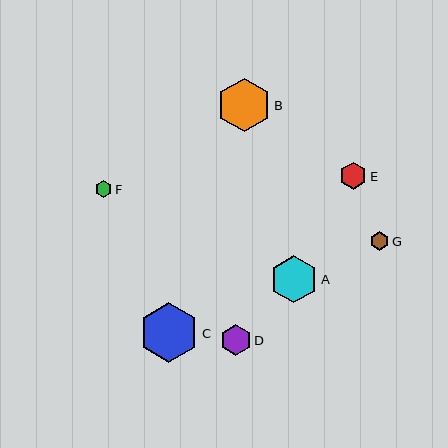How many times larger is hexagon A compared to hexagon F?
Hexagon A is approximately 2.9 times the size of hexagon F.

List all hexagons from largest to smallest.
From largest to smallest: C, B, A, D, E, G, F.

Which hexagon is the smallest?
Hexagon F is the smallest with a size of approximately 16 pixels.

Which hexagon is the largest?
Hexagon C is the largest with a size of approximately 60 pixels.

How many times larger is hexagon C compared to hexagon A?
Hexagon C is approximately 1.3 times the size of hexagon A.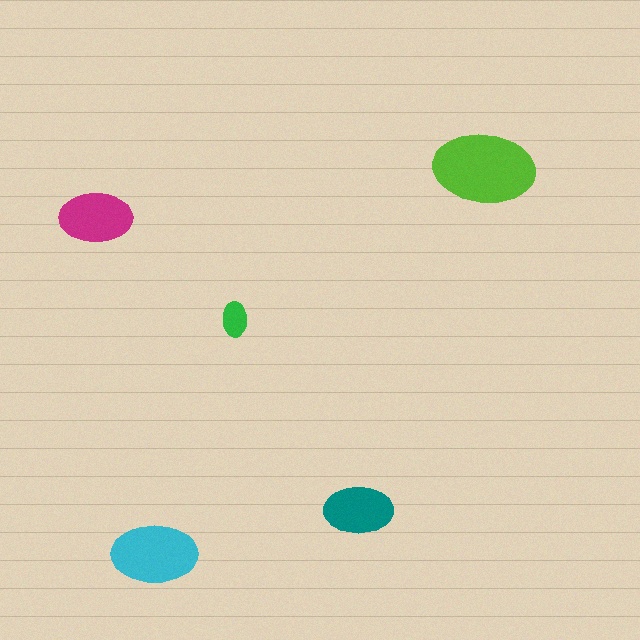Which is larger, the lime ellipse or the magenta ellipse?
The lime one.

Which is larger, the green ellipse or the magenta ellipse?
The magenta one.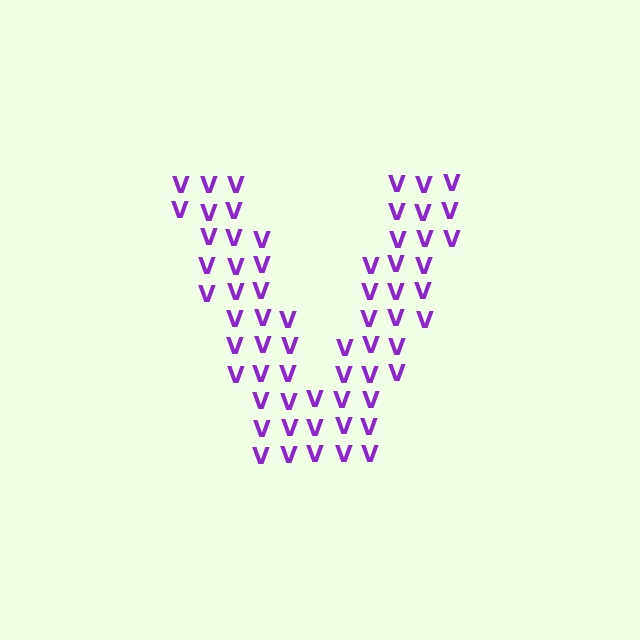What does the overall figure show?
The overall figure shows the letter V.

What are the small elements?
The small elements are letter V's.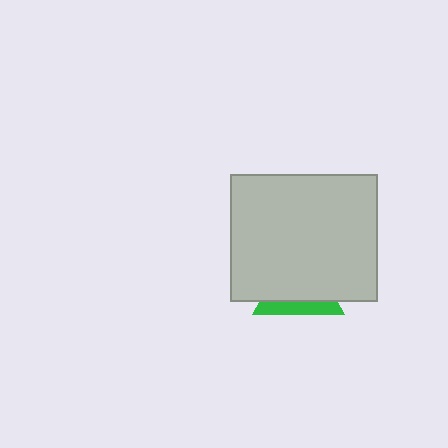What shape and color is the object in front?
The object in front is a light gray rectangle.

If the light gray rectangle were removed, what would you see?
You would see the complete green triangle.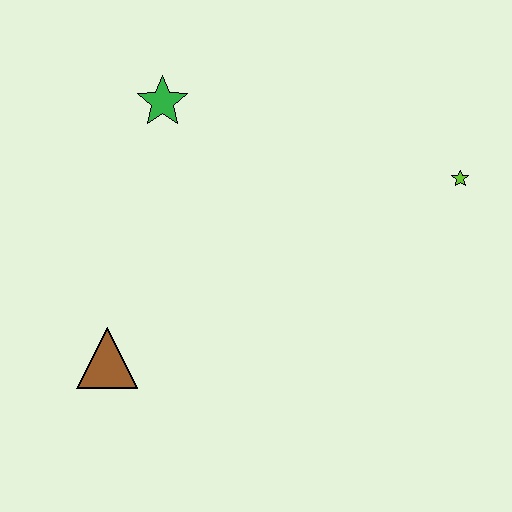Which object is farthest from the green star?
The lime star is farthest from the green star.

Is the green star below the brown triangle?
No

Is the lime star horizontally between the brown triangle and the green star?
No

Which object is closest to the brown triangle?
The green star is closest to the brown triangle.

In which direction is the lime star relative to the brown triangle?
The lime star is to the right of the brown triangle.